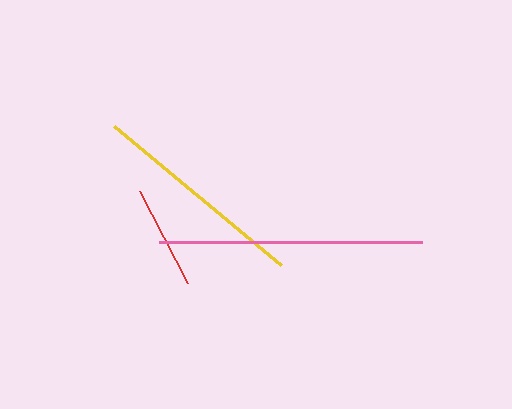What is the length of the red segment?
The red segment is approximately 104 pixels long.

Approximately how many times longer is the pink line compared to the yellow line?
The pink line is approximately 1.2 times the length of the yellow line.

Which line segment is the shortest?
The red line is the shortest at approximately 104 pixels.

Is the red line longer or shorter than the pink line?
The pink line is longer than the red line.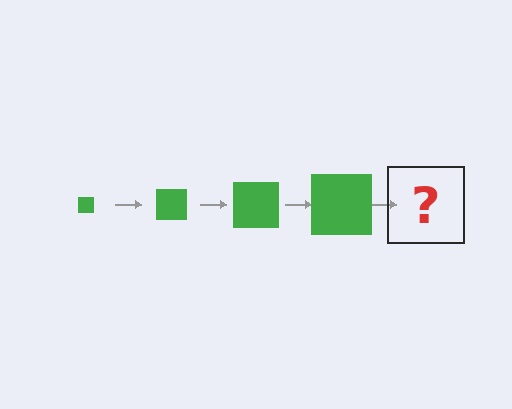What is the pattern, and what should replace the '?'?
The pattern is that the square gets progressively larger each step. The '?' should be a green square, larger than the previous one.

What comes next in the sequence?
The next element should be a green square, larger than the previous one.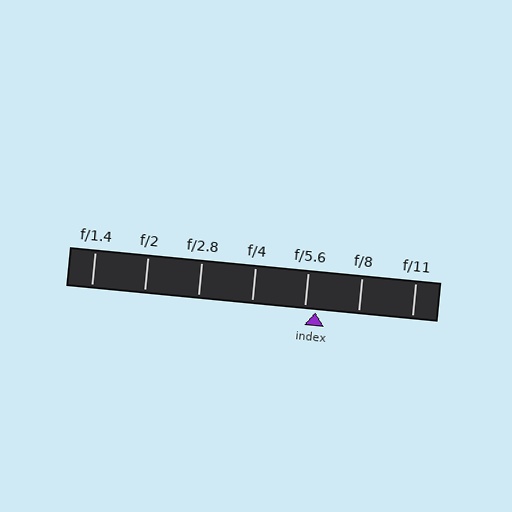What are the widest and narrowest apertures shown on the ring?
The widest aperture shown is f/1.4 and the narrowest is f/11.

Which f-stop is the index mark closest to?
The index mark is closest to f/5.6.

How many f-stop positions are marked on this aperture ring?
There are 7 f-stop positions marked.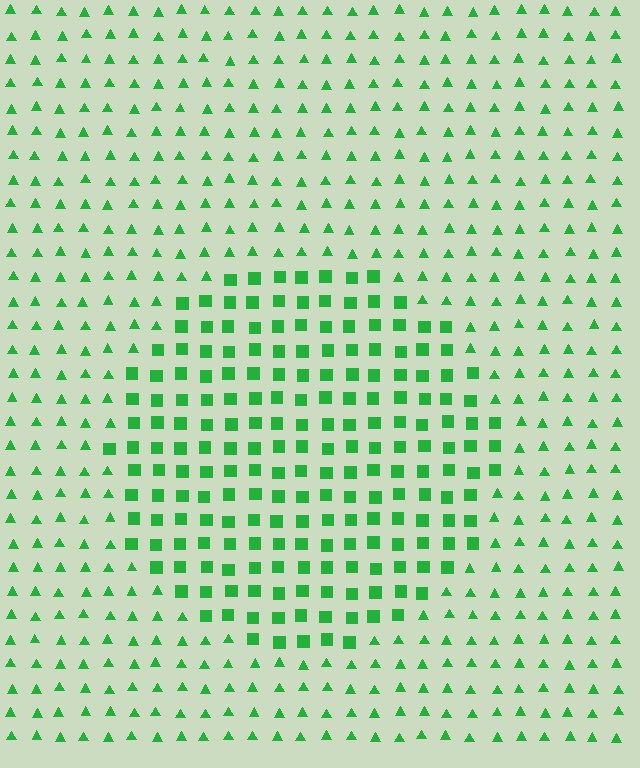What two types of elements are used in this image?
The image uses squares inside the circle region and triangles outside it.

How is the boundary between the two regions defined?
The boundary is defined by a change in element shape: squares inside vs. triangles outside. All elements share the same color and spacing.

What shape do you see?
I see a circle.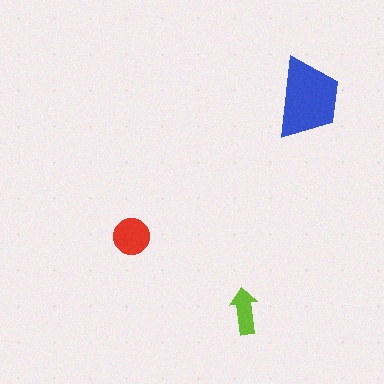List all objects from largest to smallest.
The blue trapezoid, the red circle, the lime arrow.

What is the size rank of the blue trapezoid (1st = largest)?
1st.